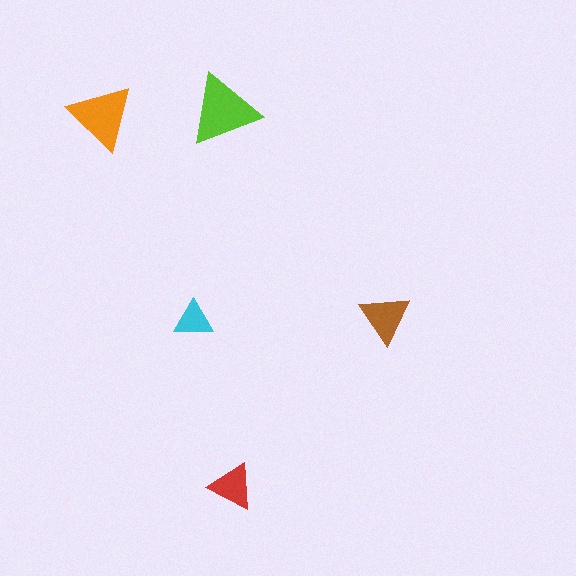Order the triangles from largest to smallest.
the lime one, the orange one, the brown one, the red one, the cyan one.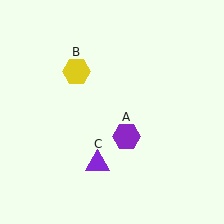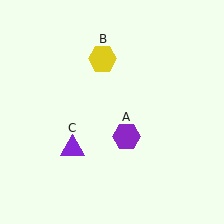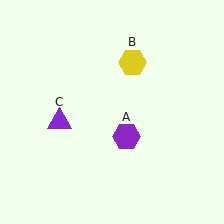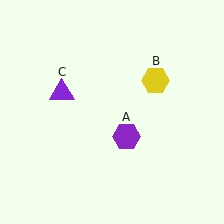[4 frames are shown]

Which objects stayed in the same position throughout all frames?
Purple hexagon (object A) remained stationary.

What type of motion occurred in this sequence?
The yellow hexagon (object B), purple triangle (object C) rotated clockwise around the center of the scene.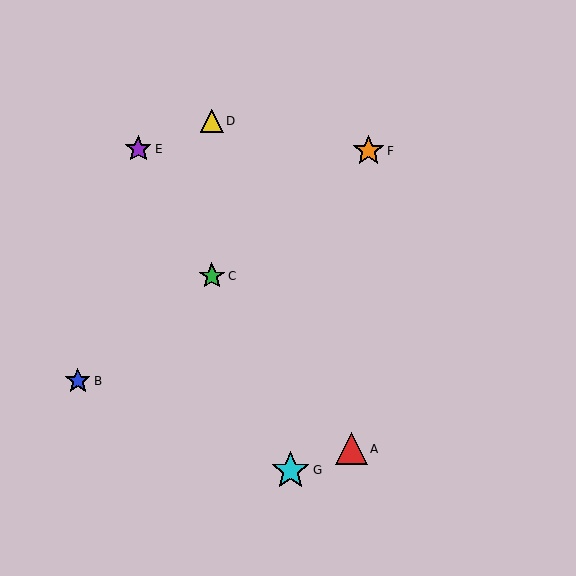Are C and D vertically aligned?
Yes, both are at x≈212.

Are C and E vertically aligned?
No, C is at x≈212 and E is at x≈138.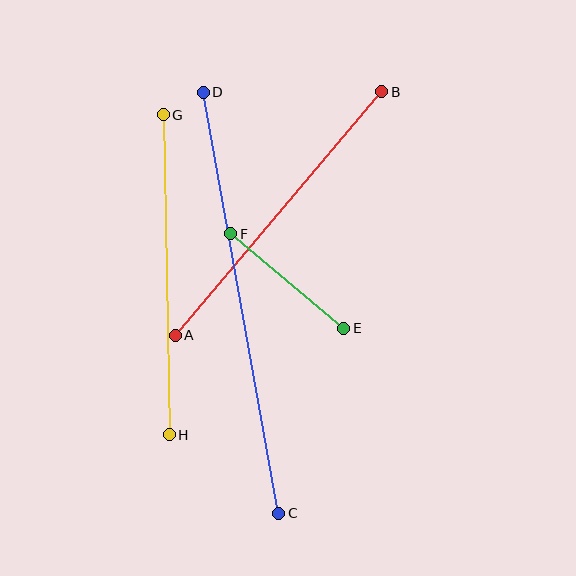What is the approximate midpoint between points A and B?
The midpoint is at approximately (279, 213) pixels.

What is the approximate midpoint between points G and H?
The midpoint is at approximately (166, 275) pixels.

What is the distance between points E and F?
The distance is approximately 148 pixels.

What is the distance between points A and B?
The distance is approximately 320 pixels.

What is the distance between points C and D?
The distance is approximately 428 pixels.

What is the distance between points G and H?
The distance is approximately 320 pixels.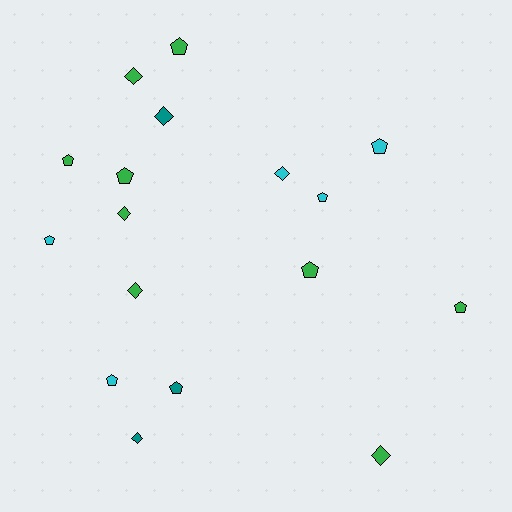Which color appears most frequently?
Green, with 9 objects.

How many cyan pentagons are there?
There are 4 cyan pentagons.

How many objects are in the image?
There are 17 objects.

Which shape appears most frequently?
Pentagon, with 10 objects.